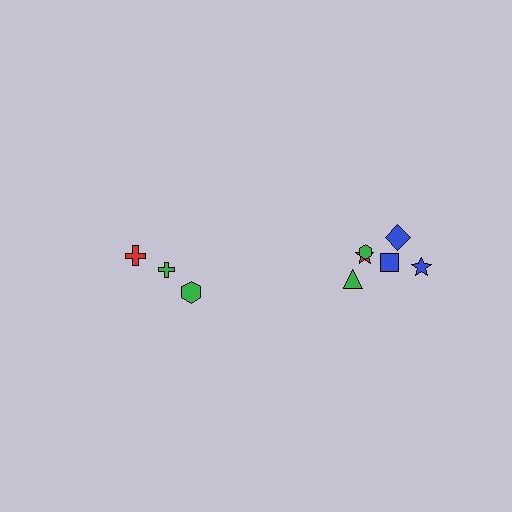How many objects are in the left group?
There are 3 objects.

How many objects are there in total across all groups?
There are 9 objects.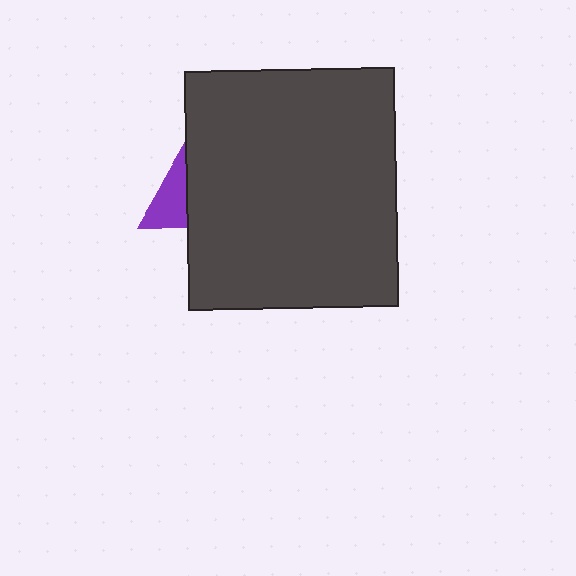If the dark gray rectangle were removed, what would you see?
You would see the complete purple triangle.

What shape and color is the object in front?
The object in front is a dark gray rectangle.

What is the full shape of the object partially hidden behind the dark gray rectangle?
The partially hidden object is a purple triangle.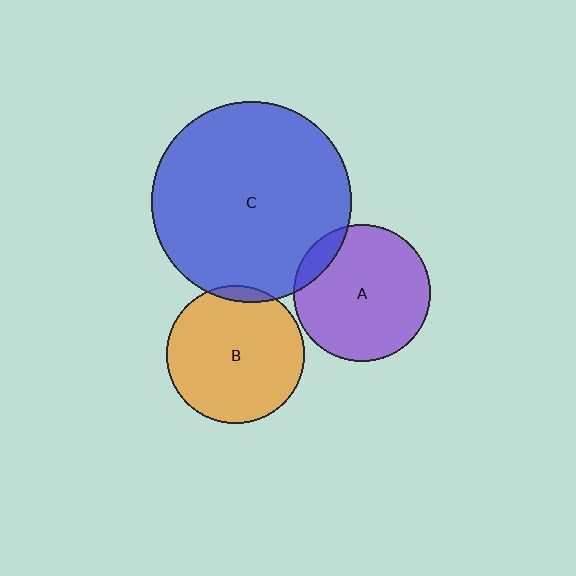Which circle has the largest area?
Circle C (blue).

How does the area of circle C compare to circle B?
Approximately 2.1 times.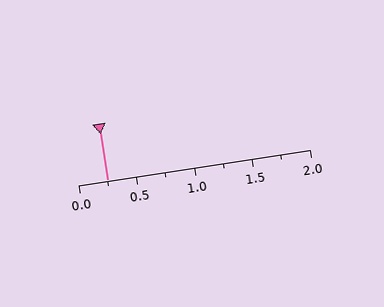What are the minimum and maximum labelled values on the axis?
The axis runs from 0.0 to 2.0.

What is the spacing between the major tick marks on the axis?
The major ticks are spaced 0.5 apart.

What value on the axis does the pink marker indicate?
The marker indicates approximately 0.25.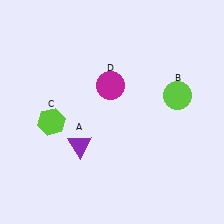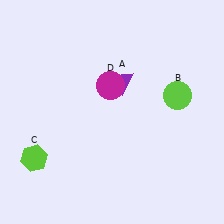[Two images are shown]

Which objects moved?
The objects that moved are: the purple triangle (A), the lime hexagon (C).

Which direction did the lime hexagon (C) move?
The lime hexagon (C) moved down.